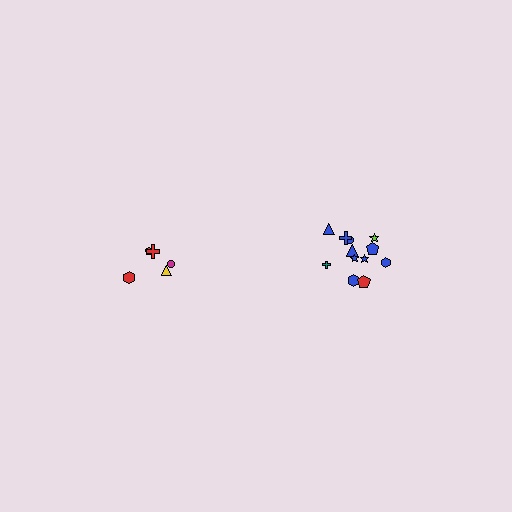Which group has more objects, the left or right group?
The right group.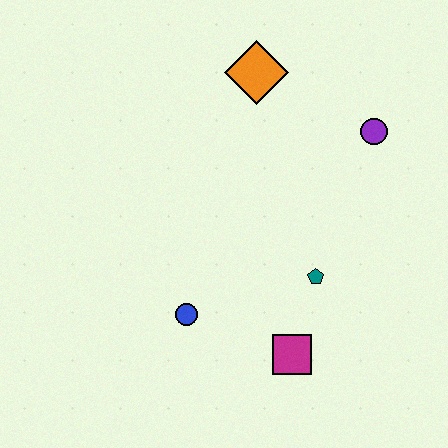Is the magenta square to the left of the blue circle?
No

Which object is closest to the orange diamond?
The purple circle is closest to the orange diamond.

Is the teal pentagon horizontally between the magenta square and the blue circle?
No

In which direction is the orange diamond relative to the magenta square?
The orange diamond is above the magenta square.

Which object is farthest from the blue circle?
The purple circle is farthest from the blue circle.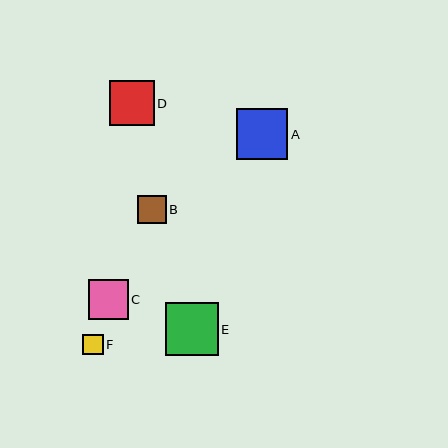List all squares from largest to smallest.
From largest to smallest: E, A, D, C, B, F.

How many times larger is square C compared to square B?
Square C is approximately 1.4 times the size of square B.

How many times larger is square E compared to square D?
Square E is approximately 1.2 times the size of square D.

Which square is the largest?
Square E is the largest with a size of approximately 53 pixels.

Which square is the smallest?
Square F is the smallest with a size of approximately 20 pixels.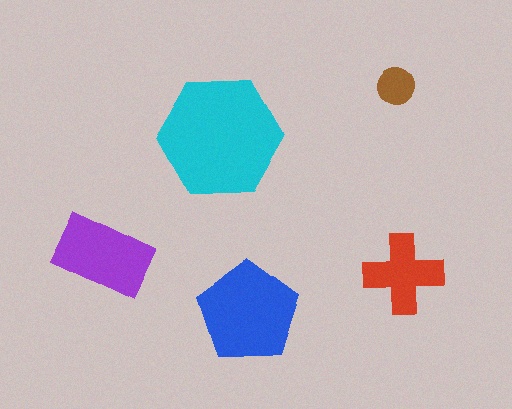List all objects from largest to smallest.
The cyan hexagon, the blue pentagon, the purple rectangle, the red cross, the brown circle.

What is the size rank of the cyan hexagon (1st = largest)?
1st.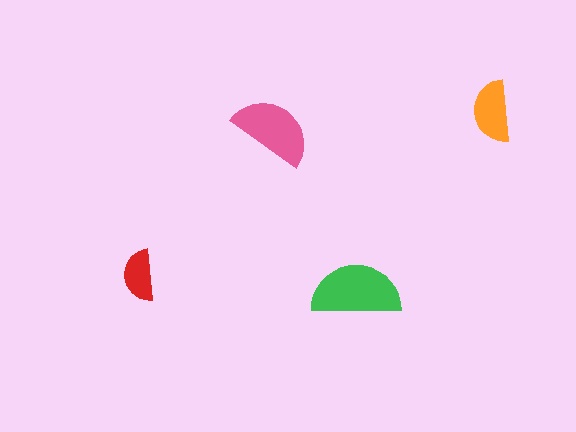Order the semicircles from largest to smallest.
the green one, the pink one, the orange one, the red one.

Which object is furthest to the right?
The orange semicircle is rightmost.